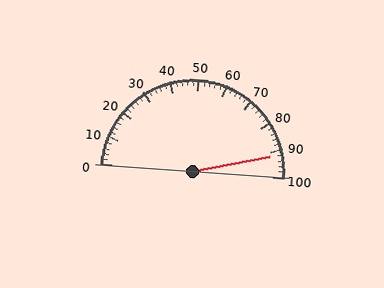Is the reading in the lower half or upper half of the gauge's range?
The reading is in the upper half of the range (0 to 100).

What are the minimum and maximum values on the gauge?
The gauge ranges from 0 to 100.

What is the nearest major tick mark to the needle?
The nearest major tick mark is 90.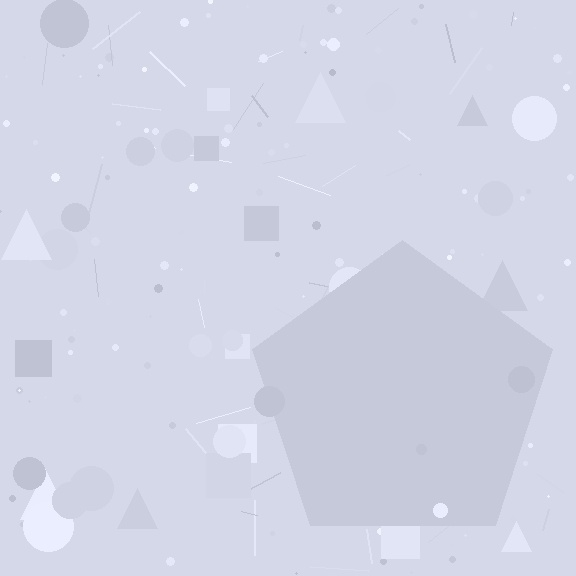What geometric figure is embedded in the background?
A pentagon is embedded in the background.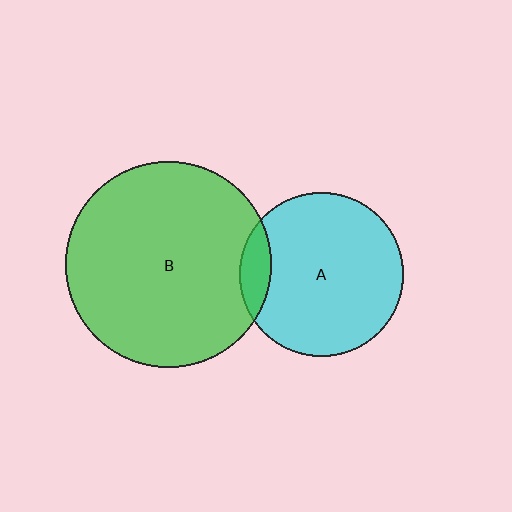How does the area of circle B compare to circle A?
Approximately 1.6 times.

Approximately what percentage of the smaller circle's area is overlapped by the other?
Approximately 10%.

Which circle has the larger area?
Circle B (green).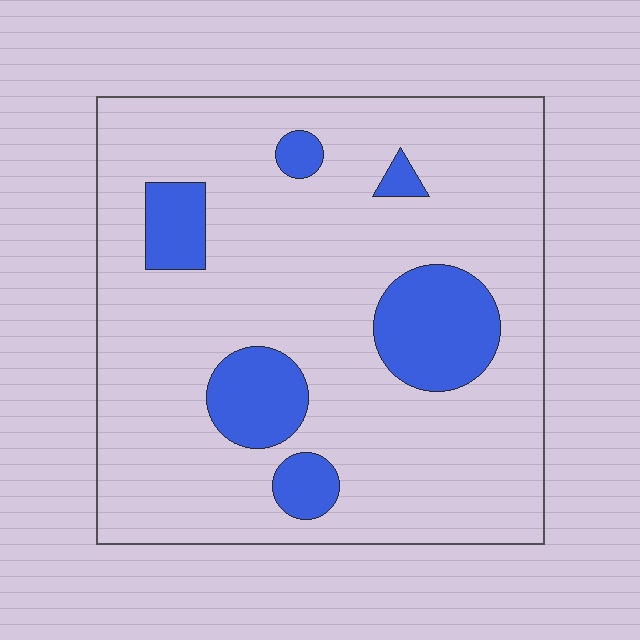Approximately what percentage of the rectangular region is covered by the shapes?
Approximately 15%.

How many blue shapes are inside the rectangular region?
6.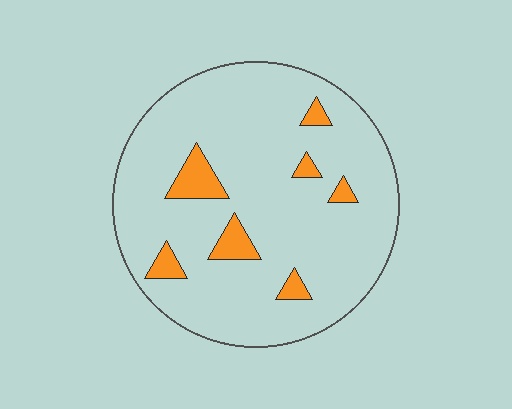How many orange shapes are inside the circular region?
7.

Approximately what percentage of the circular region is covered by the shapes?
Approximately 10%.